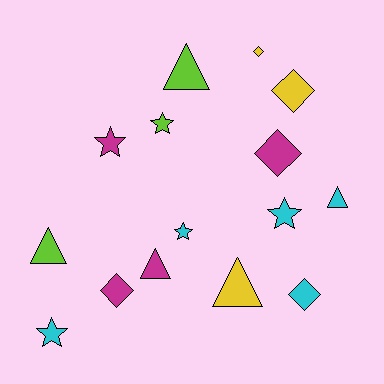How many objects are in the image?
There are 15 objects.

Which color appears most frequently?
Cyan, with 5 objects.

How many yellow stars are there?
There are no yellow stars.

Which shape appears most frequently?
Diamond, with 5 objects.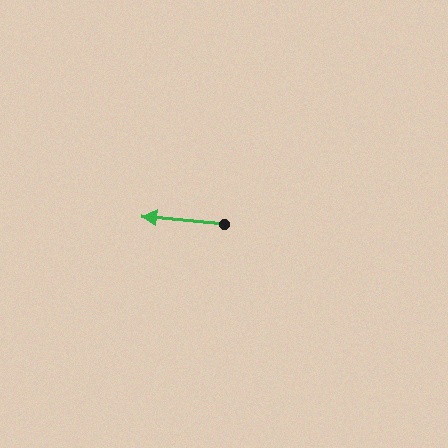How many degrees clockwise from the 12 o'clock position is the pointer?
Approximately 276 degrees.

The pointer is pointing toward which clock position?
Roughly 9 o'clock.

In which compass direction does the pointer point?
West.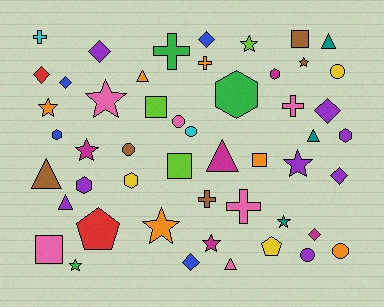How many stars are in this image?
There are 10 stars.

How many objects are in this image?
There are 50 objects.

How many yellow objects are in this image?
There are 3 yellow objects.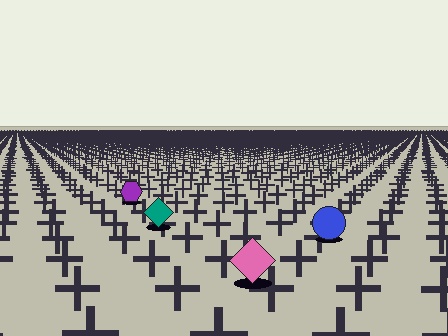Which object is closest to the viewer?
The pink diamond is closest. The texture marks near it are larger and more spread out.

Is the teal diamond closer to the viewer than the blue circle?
No. The blue circle is closer — you can tell from the texture gradient: the ground texture is coarser near it.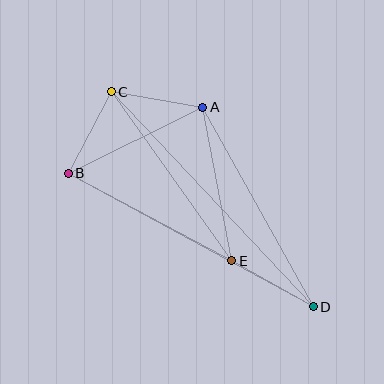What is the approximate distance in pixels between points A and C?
The distance between A and C is approximately 93 pixels.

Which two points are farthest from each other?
Points C and D are farthest from each other.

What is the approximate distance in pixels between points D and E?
The distance between D and E is approximately 94 pixels.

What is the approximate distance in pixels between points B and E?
The distance between B and E is approximately 185 pixels.